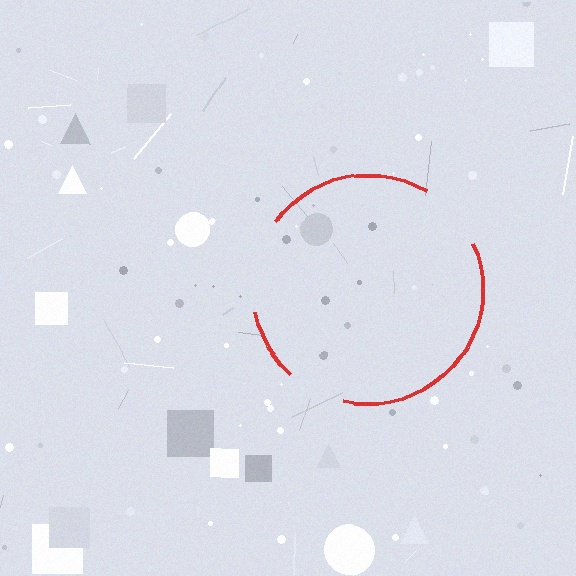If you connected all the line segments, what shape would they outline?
They would outline a circle.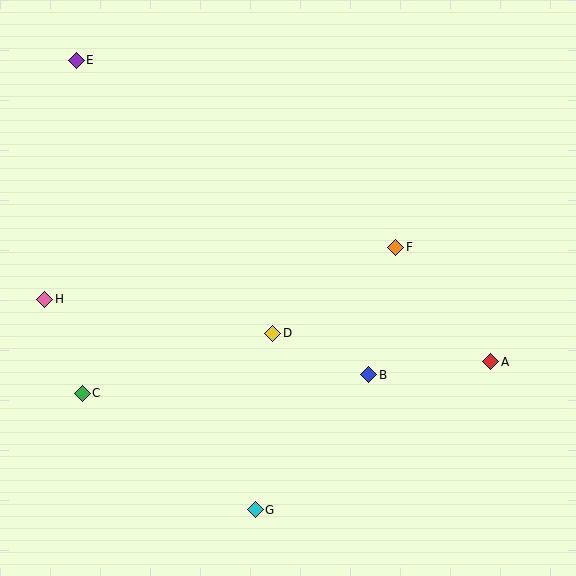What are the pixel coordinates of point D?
Point D is at (273, 333).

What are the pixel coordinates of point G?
Point G is at (255, 510).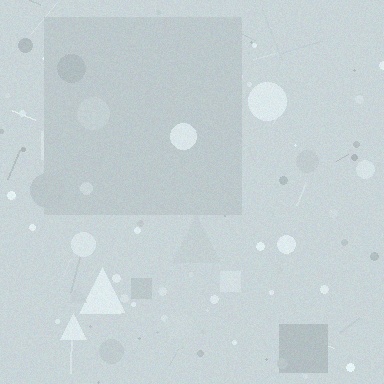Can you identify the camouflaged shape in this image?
The camouflaged shape is a square.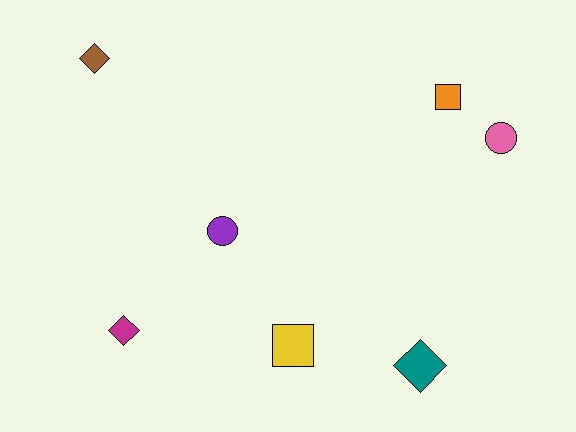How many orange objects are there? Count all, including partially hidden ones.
There is 1 orange object.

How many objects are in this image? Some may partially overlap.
There are 7 objects.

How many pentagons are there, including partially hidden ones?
There are no pentagons.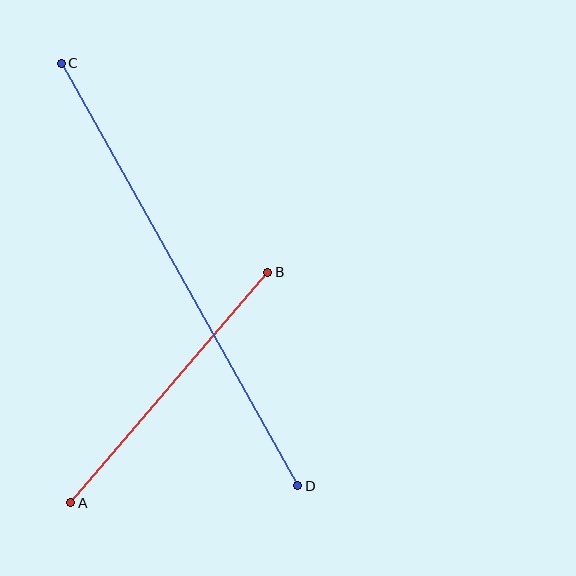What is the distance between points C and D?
The distance is approximately 484 pixels.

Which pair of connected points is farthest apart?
Points C and D are farthest apart.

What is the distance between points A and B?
The distance is approximately 304 pixels.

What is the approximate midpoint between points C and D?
The midpoint is at approximately (180, 275) pixels.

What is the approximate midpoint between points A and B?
The midpoint is at approximately (169, 388) pixels.